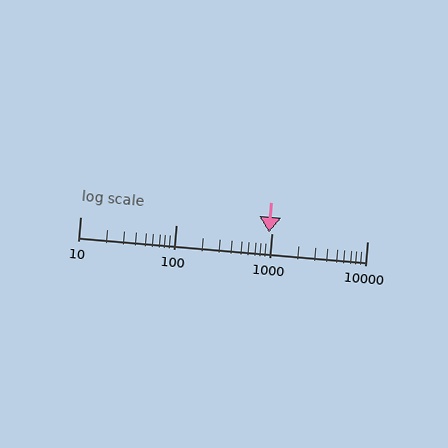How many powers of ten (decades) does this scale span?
The scale spans 3 decades, from 10 to 10000.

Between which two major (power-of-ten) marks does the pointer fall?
The pointer is between 100 and 1000.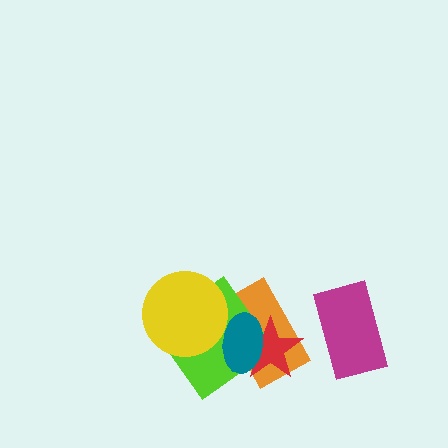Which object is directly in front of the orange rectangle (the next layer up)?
The lime diamond is directly in front of the orange rectangle.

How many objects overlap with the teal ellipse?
4 objects overlap with the teal ellipse.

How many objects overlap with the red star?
3 objects overlap with the red star.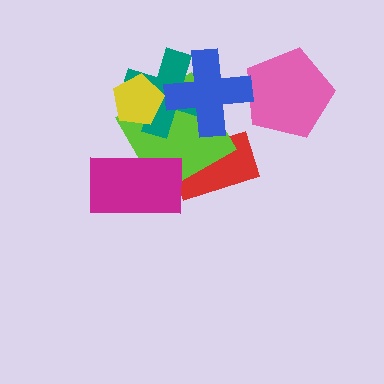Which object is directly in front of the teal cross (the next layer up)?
The blue cross is directly in front of the teal cross.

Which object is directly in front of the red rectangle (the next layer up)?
The lime diamond is directly in front of the red rectangle.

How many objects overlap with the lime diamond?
5 objects overlap with the lime diamond.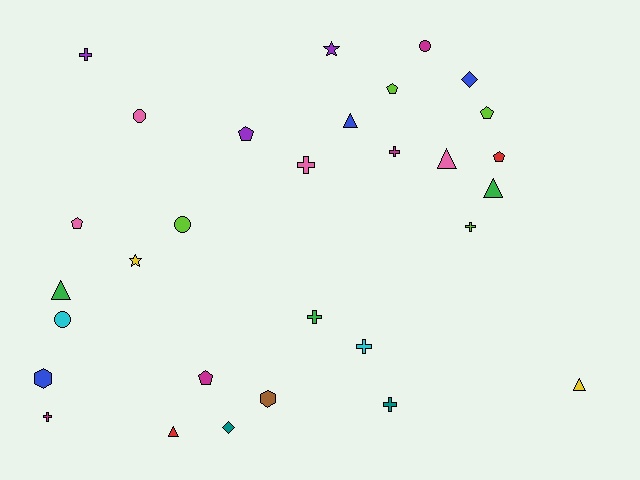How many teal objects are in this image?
There are 2 teal objects.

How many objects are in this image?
There are 30 objects.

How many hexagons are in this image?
There are 2 hexagons.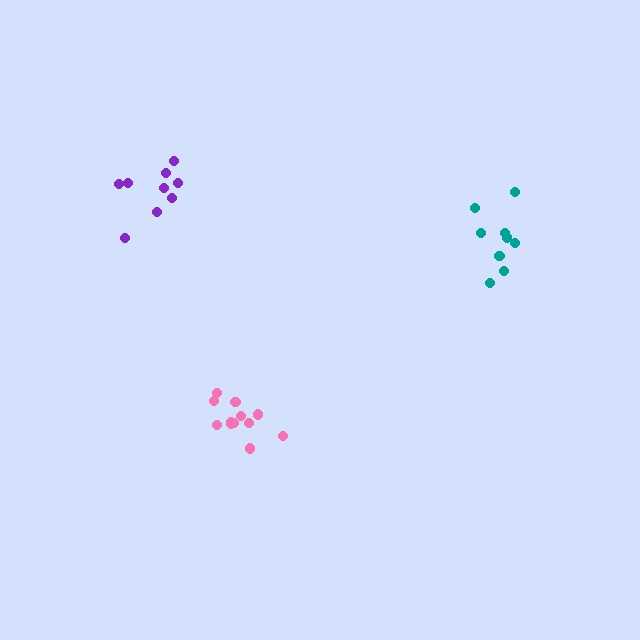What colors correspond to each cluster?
The clusters are colored: teal, pink, purple.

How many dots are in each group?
Group 1: 9 dots, Group 2: 12 dots, Group 3: 9 dots (30 total).